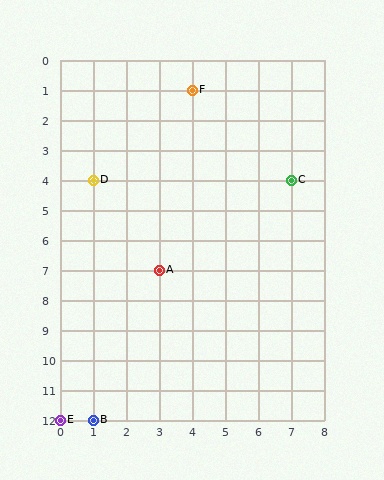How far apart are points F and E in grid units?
Points F and E are 4 columns and 11 rows apart (about 11.7 grid units diagonally).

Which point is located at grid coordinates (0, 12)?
Point E is at (0, 12).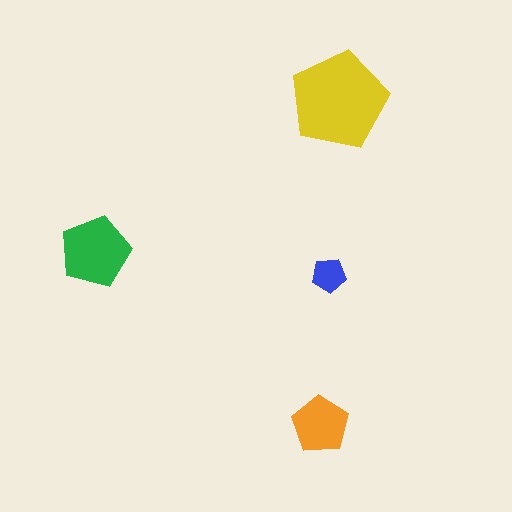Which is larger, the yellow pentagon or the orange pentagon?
The yellow one.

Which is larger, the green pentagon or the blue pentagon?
The green one.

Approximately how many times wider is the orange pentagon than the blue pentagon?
About 1.5 times wider.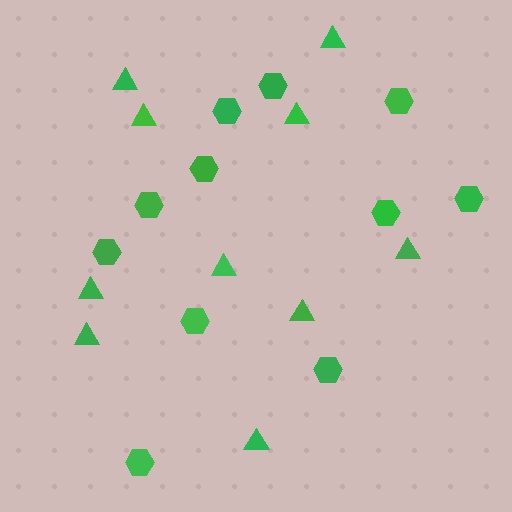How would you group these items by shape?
There are 2 groups: one group of triangles (10) and one group of hexagons (11).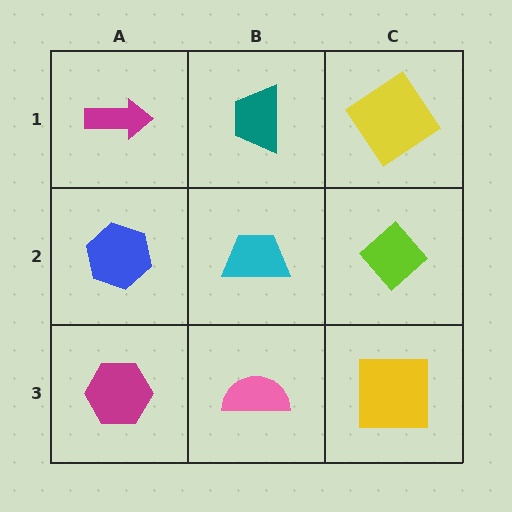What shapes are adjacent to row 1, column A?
A blue hexagon (row 2, column A), a teal trapezoid (row 1, column B).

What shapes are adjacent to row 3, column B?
A cyan trapezoid (row 2, column B), a magenta hexagon (row 3, column A), a yellow square (row 3, column C).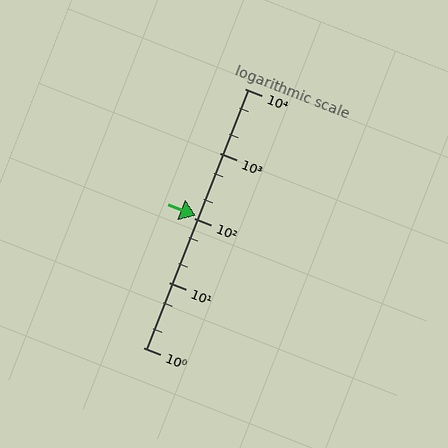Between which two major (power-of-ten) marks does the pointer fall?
The pointer is between 100 and 1000.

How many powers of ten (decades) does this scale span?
The scale spans 4 decades, from 1 to 10000.